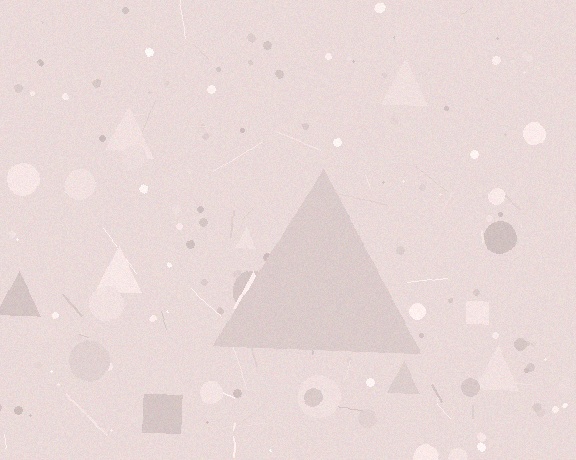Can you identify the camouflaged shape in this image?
The camouflaged shape is a triangle.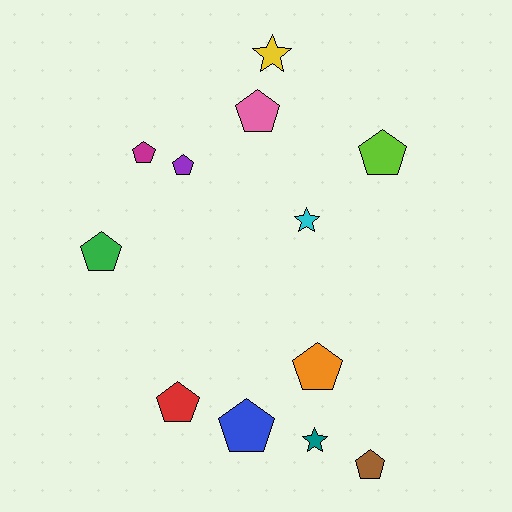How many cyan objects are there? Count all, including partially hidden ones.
There is 1 cyan object.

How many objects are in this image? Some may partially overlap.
There are 12 objects.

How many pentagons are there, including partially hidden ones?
There are 9 pentagons.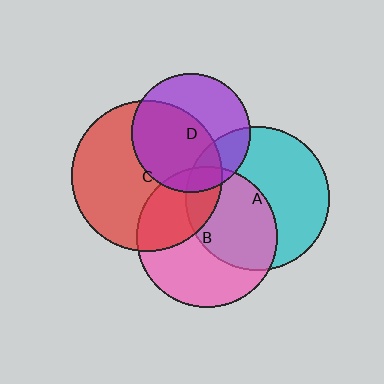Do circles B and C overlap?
Yes.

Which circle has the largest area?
Circle C (red).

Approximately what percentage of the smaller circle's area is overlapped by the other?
Approximately 30%.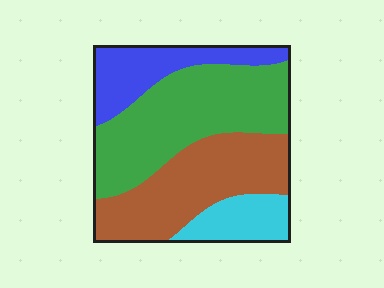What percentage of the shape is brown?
Brown takes up about one third (1/3) of the shape.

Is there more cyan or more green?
Green.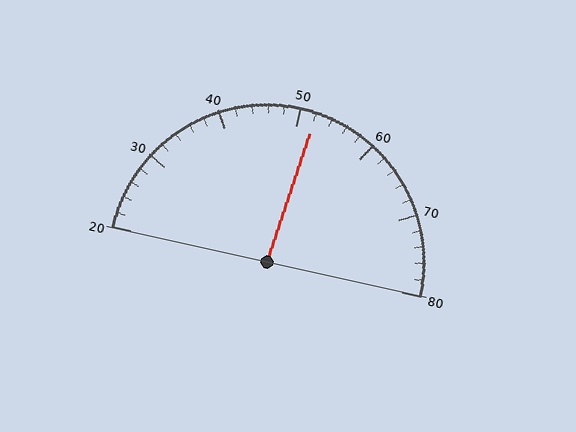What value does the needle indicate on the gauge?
The needle indicates approximately 52.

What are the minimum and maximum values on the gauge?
The gauge ranges from 20 to 80.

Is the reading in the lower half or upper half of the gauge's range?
The reading is in the upper half of the range (20 to 80).